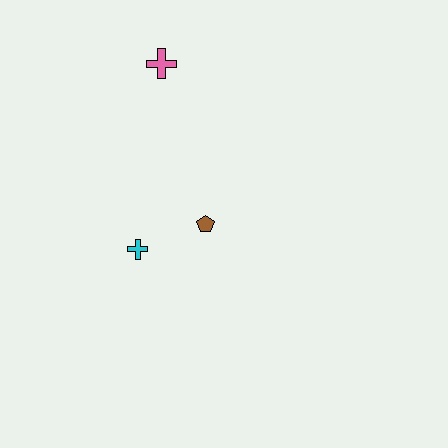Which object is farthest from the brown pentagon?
The pink cross is farthest from the brown pentagon.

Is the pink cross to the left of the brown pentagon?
Yes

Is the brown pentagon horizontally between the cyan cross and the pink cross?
No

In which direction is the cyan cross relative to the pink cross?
The cyan cross is below the pink cross.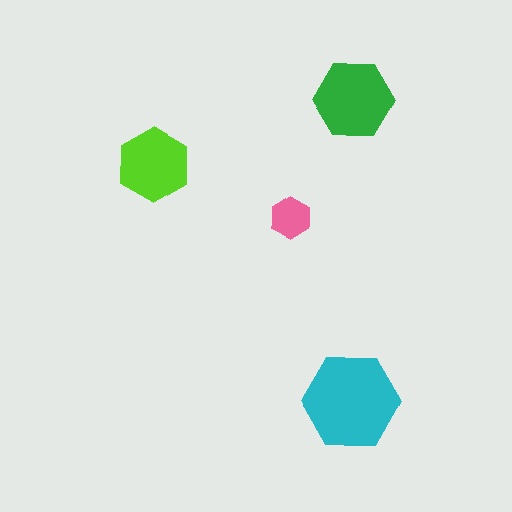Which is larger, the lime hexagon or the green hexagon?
The green one.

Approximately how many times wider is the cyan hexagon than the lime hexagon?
About 1.5 times wider.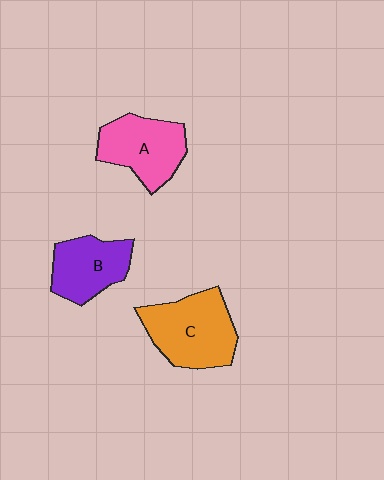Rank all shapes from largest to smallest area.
From largest to smallest: C (orange), A (pink), B (purple).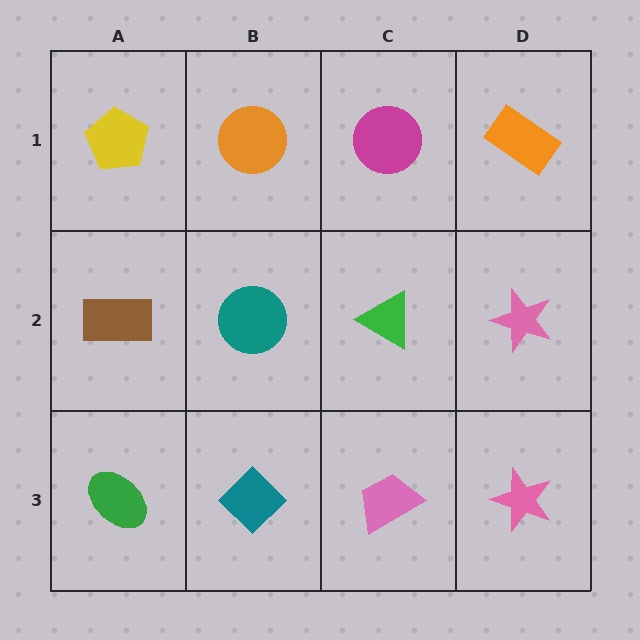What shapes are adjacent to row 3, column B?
A teal circle (row 2, column B), a green ellipse (row 3, column A), a pink trapezoid (row 3, column C).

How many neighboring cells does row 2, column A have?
3.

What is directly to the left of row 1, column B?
A yellow pentagon.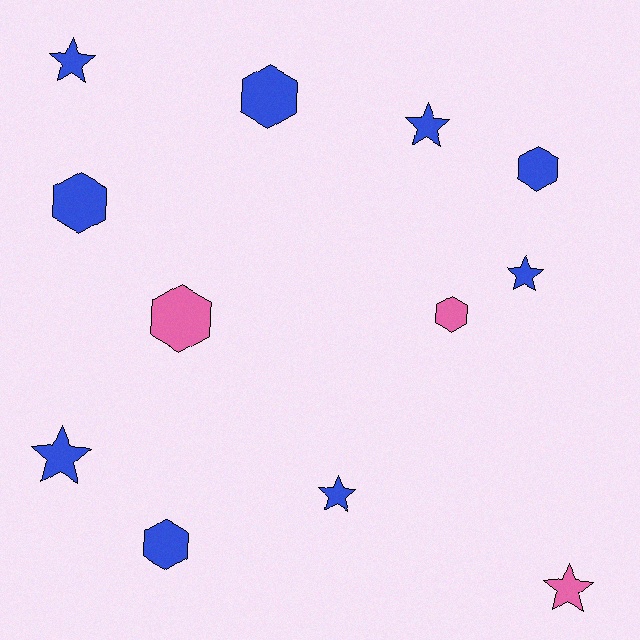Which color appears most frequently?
Blue, with 9 objects.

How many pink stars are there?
There is 1 pink star.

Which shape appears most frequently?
Hexagon, with 6 objects.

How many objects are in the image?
There are 12 objects.